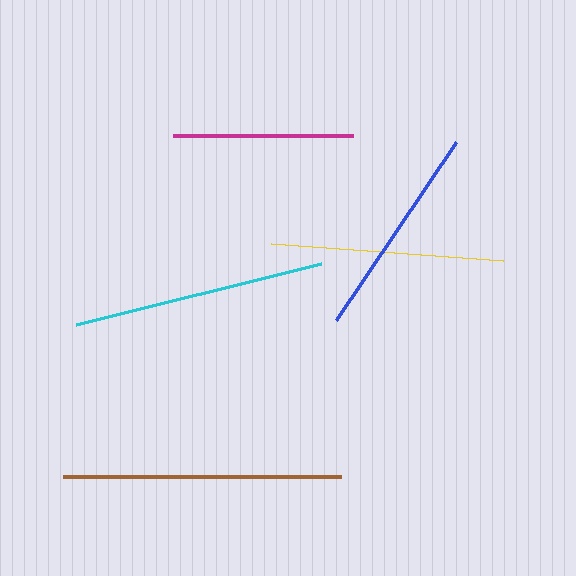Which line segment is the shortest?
The magenta line is the shortest at approximately 180 pixels.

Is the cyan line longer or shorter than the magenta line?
The cyan line is longer than the magenta line.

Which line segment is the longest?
The brown line is the longest at approximately 278 pixels.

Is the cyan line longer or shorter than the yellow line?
The cyan line is longer than the yellow line.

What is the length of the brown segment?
The brown segment is approximately 278 pixels long.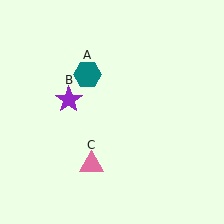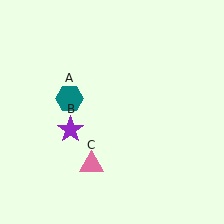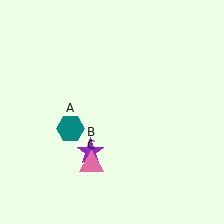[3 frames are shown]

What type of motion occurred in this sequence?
The teal hexagon (object A), purple star (object B) rotated counterclockwise around the center of the scene.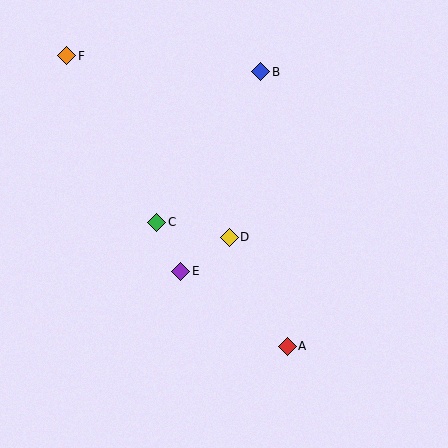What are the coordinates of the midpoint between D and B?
The midpoint between D and B is at (245, 155).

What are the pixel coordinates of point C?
Point C is at (157, 222).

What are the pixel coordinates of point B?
Point B is at (261, 72).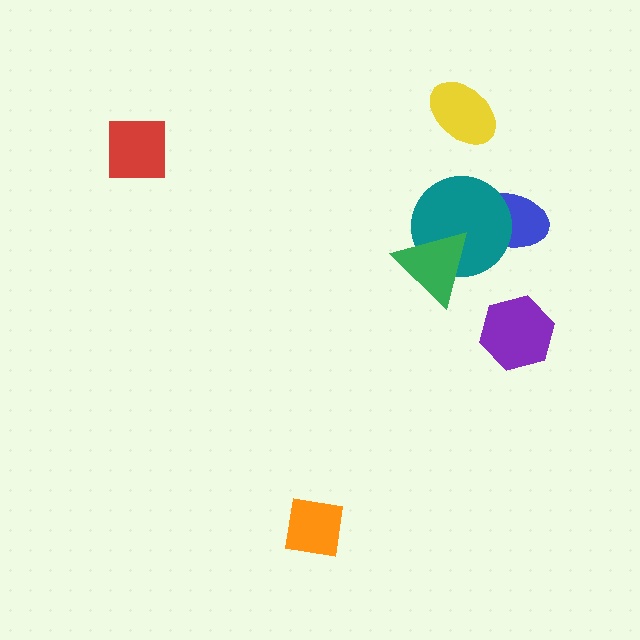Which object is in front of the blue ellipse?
The teal circle is in front of the blue ellipse.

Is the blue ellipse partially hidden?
Yes, it is partially covered by another shape.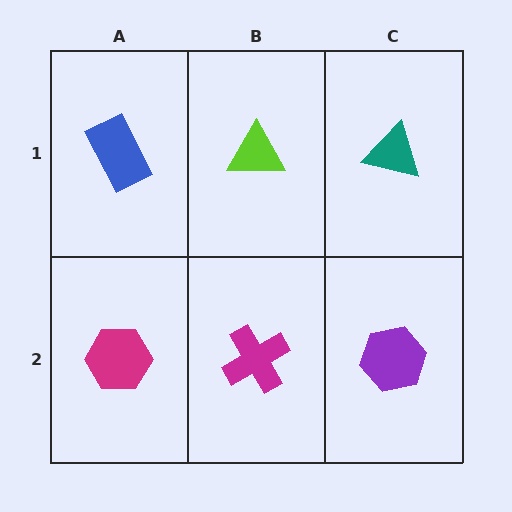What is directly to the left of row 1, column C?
A lime triangle.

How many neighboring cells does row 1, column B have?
3.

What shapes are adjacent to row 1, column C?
A purple hexagon (row 2, column C), a lime triangle (row 1, column B).